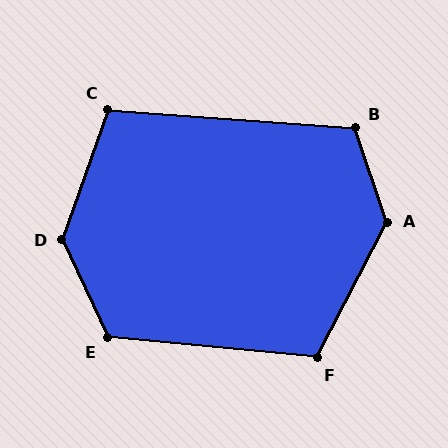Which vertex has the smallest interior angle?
C, at approximately 105 degrees.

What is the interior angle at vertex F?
Approximately 112 degrees (obtuse).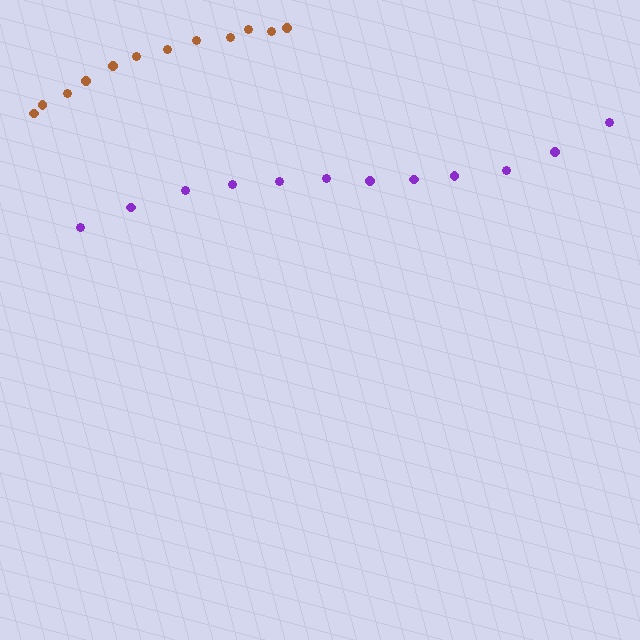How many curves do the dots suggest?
There are 2 distinct paths.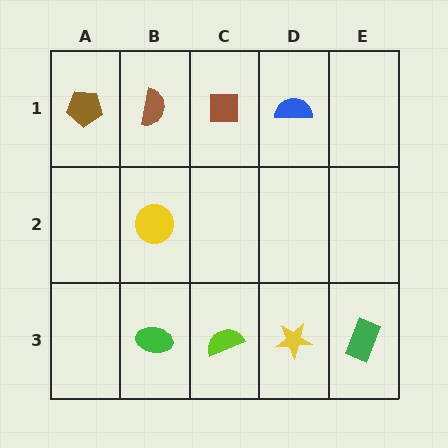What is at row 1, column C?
A brown square.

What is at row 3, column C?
A lime semicircle.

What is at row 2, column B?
A yellow circle.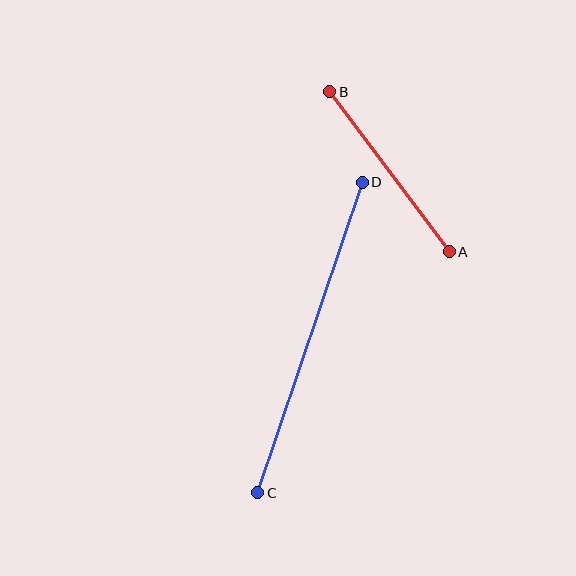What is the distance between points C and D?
The distance is approximately 328 pixels.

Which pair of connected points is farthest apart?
Points C and D are farthest apart.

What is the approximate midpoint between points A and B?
The midpoint is at approximately (390, 172) pixels.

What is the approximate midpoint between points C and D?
The midpoint is at approximately (310, 338) pixels.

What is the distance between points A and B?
The distance is approximately 199 pixels.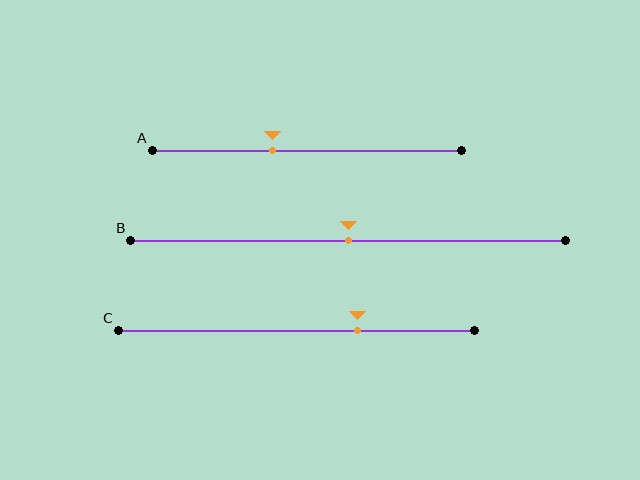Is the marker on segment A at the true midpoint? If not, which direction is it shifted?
No, the marker on segment A is shifted to the left by about 11% of the segment length.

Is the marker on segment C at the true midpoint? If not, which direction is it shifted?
No, the marker on segment C is shifted to the right by about 17% of the segment length.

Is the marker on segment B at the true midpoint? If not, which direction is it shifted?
Yes, the marker on segment B is at the true midpoint.